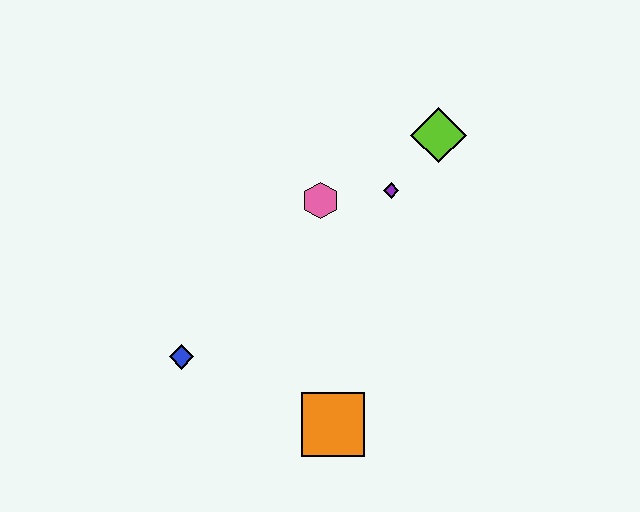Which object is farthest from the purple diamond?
The blue diamond is farthest from the purple diamond.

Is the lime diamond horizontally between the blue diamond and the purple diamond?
No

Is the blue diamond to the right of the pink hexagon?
No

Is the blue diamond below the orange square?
No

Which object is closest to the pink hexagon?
The purple diamond is closest to the pink hexagon.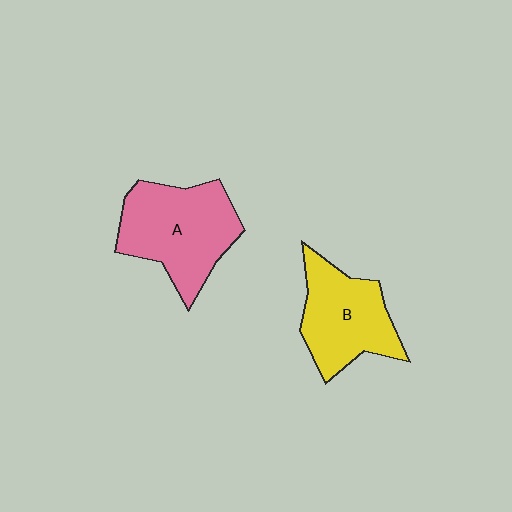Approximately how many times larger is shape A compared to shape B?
Approximately 1.2 times.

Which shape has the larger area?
Shape A (pink).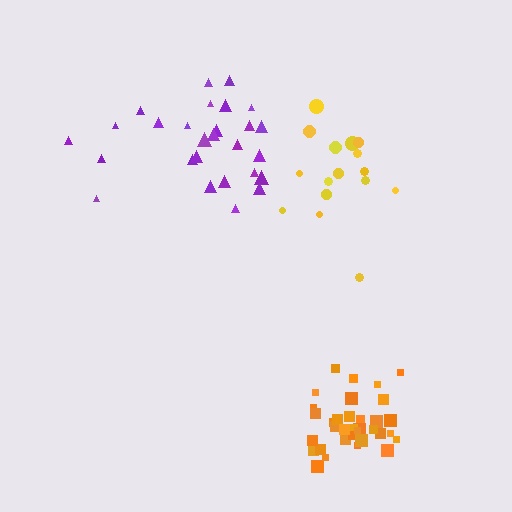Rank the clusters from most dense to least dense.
orange, purple, yellow.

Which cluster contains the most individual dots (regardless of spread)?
Orange (35).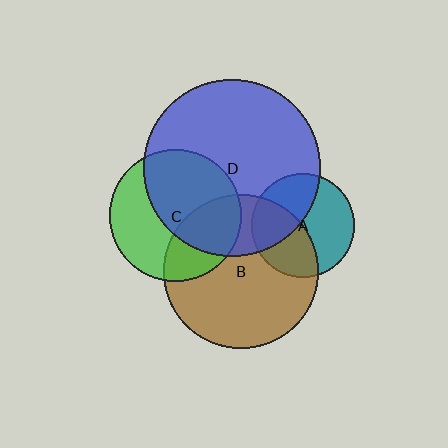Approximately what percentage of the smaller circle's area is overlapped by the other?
Approximately 55%.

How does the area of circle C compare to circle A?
Approximately 1.6 times.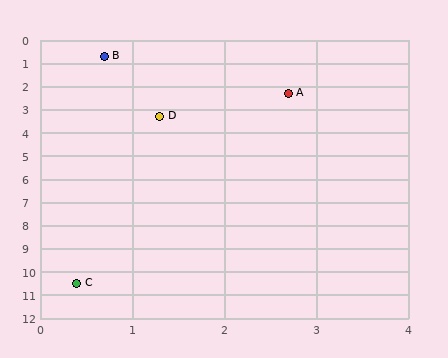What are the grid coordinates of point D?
Point D is at approximately (1.3, 3.3).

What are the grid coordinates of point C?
Point C is at approximately (0.4, 10.5).